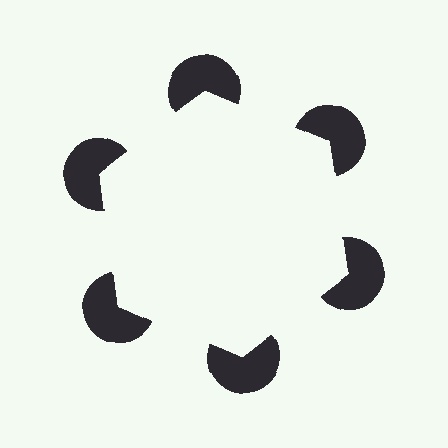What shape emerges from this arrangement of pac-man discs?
An illusory hexagon — its edges are inferred from the aligned wedge cuts in the pac-man discs, not physically drawn.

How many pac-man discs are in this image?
There are 6 — one at each vertex of the illusory hexagon.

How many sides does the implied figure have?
6 sides.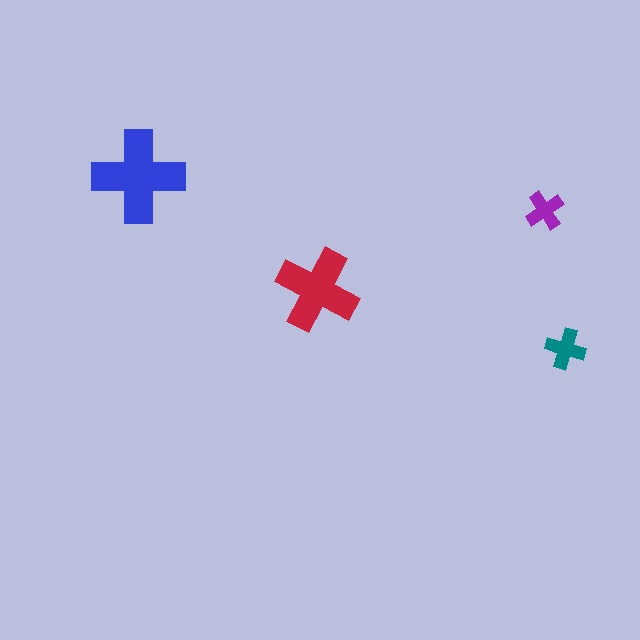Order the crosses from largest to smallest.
the blue one, the red one, the teal one, the purple one.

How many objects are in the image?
There are 4 objects in the image.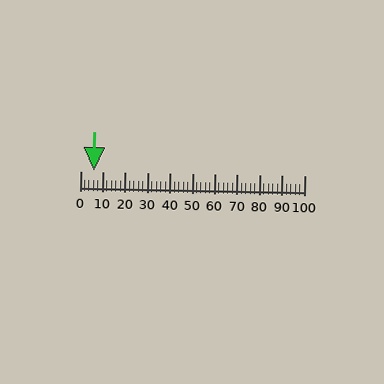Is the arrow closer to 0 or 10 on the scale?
The arrow is closer to 10.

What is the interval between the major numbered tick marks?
The major tick marks are spaced 10 units apart.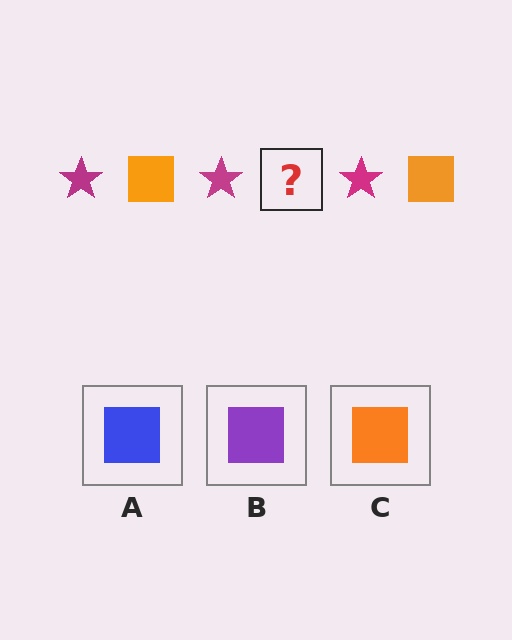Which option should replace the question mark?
Option C.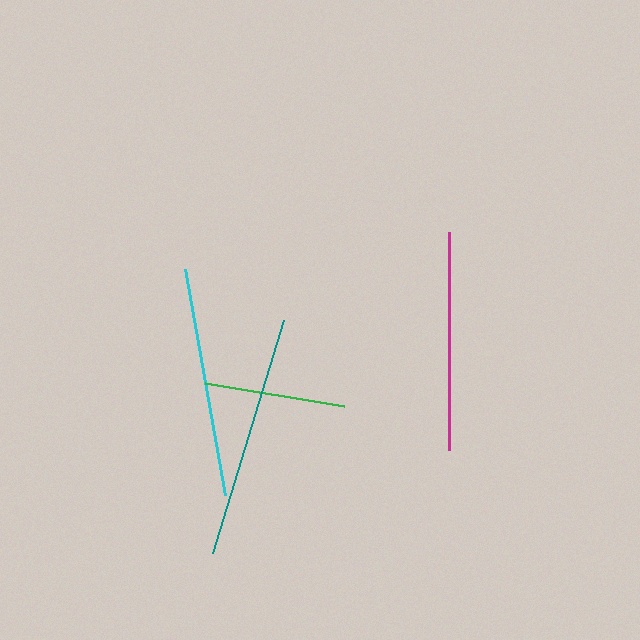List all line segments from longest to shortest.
From longest to shortest: teal, cyan, magenta, green.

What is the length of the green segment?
The green segment is approximately 141 pixels long.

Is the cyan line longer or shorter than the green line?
The cyan line is longer than the green line.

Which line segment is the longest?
The teal line is the longest at approximately 243 pixels.